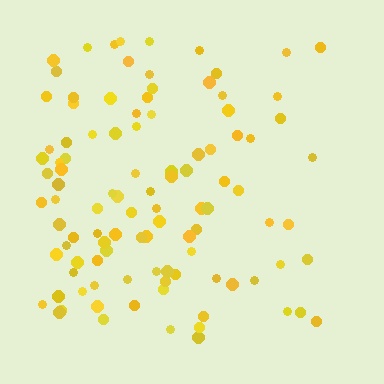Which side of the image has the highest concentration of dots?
The left.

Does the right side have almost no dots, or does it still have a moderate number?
Still a moderate number, just noticeably fewer than the left.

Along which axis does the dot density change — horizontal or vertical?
Horizontal.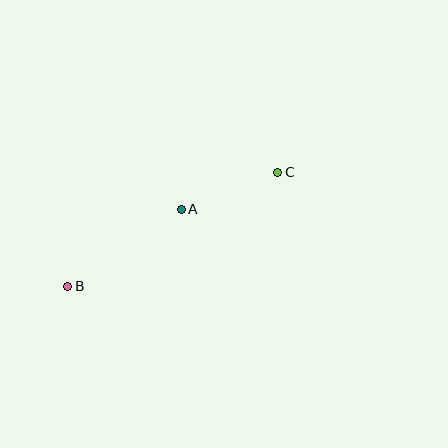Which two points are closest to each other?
Points A and C are closest to each other.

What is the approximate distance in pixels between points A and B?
The distance between A and B is approximately 137 pixels.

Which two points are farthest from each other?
Points B and C are farthest from each other.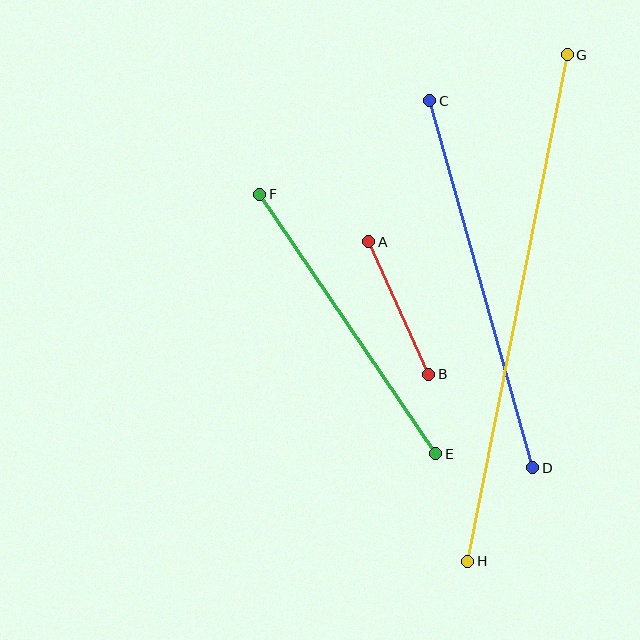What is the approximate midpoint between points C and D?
The midpoint is at approximately (481, 284) pixels.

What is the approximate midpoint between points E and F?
The midpoint is at approximately (348, 324) pixels.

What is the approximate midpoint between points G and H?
The midpoint is at approximately (518, 308) pixels.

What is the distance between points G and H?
The distance is approximately 516 pixels.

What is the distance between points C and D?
The distance is approximately 381 pixels.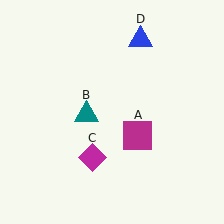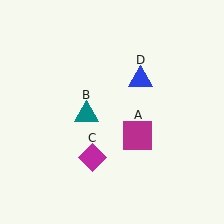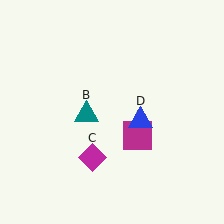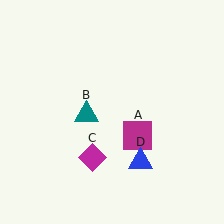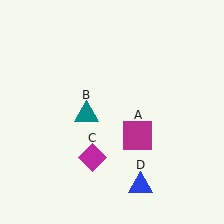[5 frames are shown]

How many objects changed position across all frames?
1 object changed position: blue triangle (object D).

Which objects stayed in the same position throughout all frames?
Magenta square (object A) and teal triangle (object B) and magenta diamond (object C) remained stationary.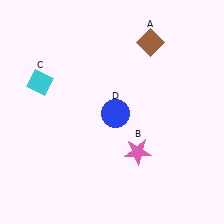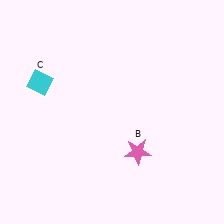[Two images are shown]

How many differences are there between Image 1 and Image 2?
There are 2 differences between the two images.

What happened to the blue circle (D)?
The blue circle (D) was removed in Image 2. It was in the bottom-right area of Image 1.